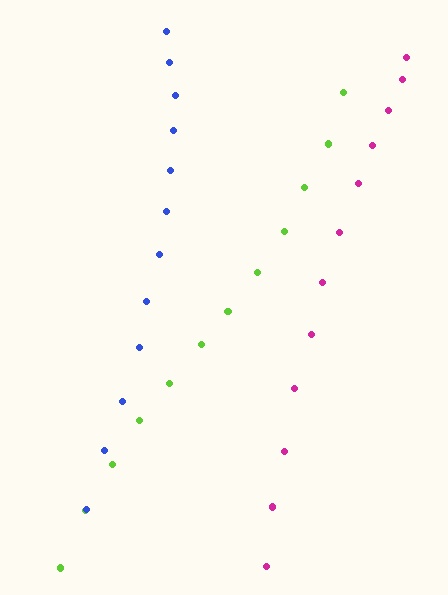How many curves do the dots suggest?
There are 3 distinct paths.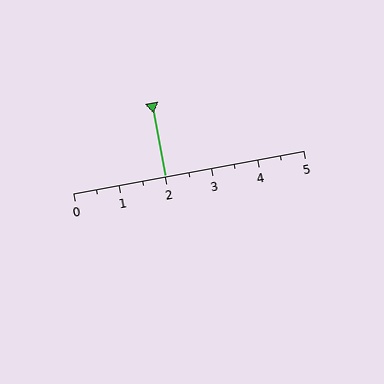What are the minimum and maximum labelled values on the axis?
The axis runs from 0 to 5.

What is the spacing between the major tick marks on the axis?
The major ticks are spaced 1 apart.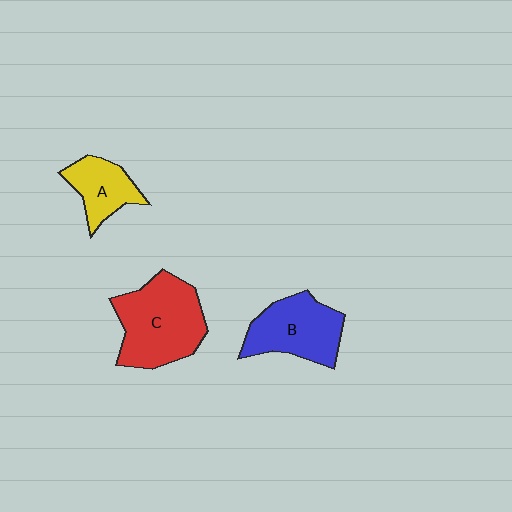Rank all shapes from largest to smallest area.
From largest to smallest: C (red), B (blue), A (yellow).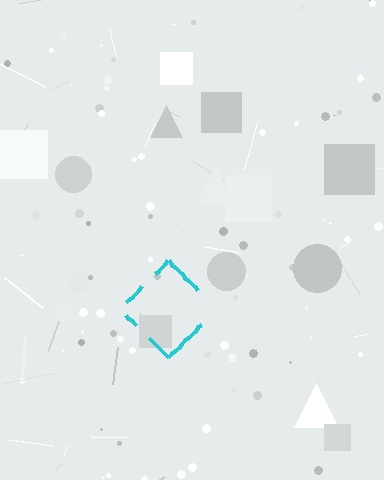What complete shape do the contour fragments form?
The contour fragments form a diamond.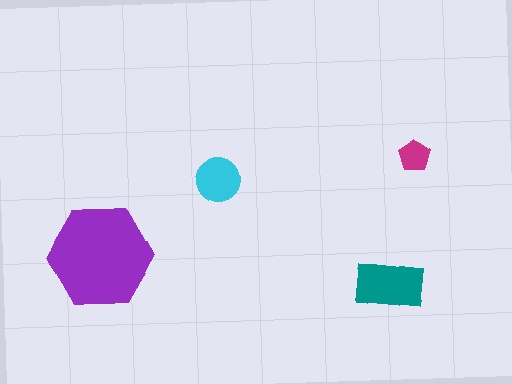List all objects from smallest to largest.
The magenta pentagon, the cyan circle, the teal rectangle, the purple hexagon.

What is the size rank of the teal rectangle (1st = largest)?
2nd.